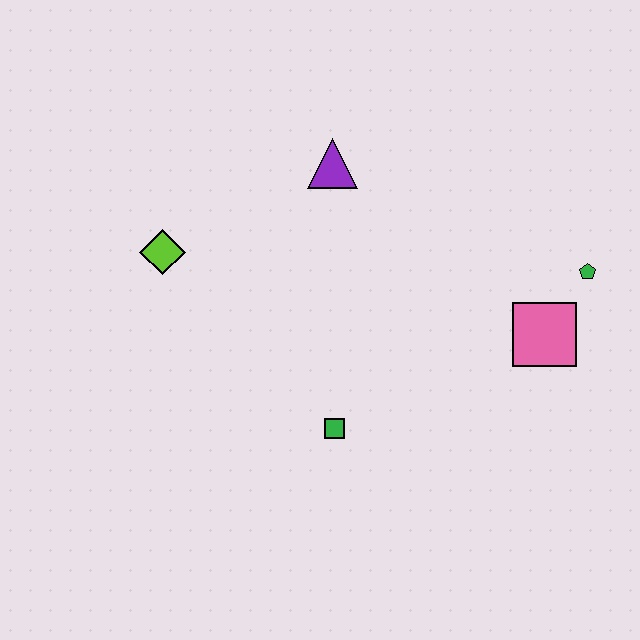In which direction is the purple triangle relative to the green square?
The purple triangle is above the green square.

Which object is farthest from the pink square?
The lime diamond is farthest from the pink square.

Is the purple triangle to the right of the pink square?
No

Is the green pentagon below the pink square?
No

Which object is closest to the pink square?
The green pentagon is closest to the pink square.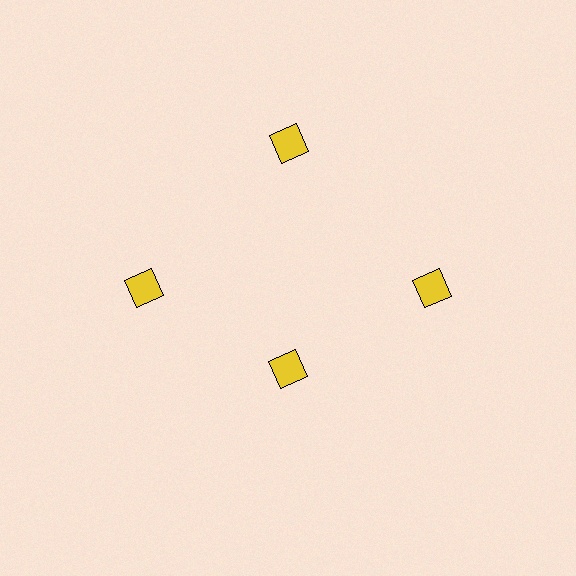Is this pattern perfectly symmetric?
No. The 4 yellow diamonds are arranged in a ring, but one element near the 6 o'clock position is pulled inward toward the center, breaking the 4-fold rotational symmetry.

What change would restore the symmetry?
The symmetry would be restored by moving it outward, back onto the ring so that all 4 diamonds sit at equal angles and equal distance from the center.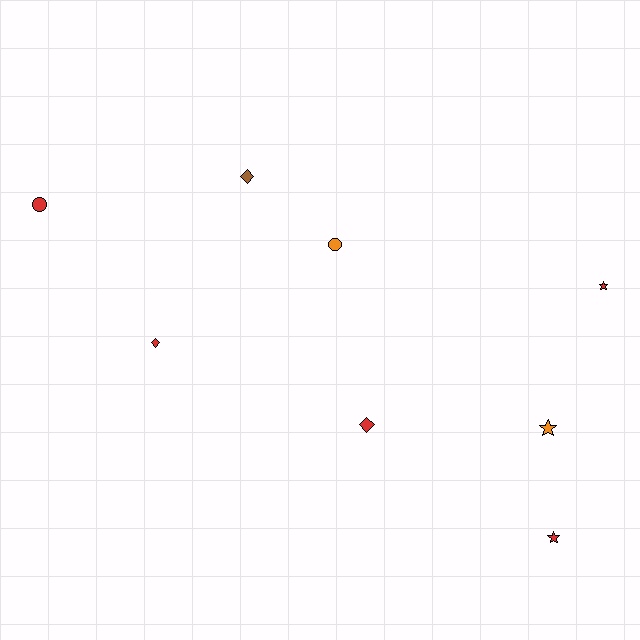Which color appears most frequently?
Red, with 5 objects.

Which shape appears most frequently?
Diamond, with 3 objects.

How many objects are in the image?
There are 8 objects.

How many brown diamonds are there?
There is 1 brown diamond.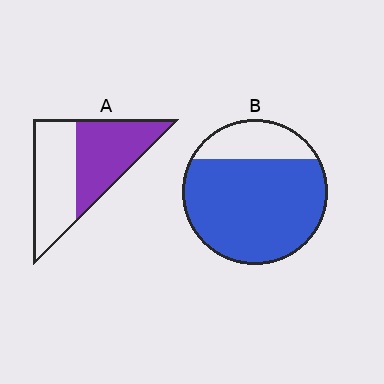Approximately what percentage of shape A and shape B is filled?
A is approximately 50% and B is approximately 80%.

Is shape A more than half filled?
Roughly half.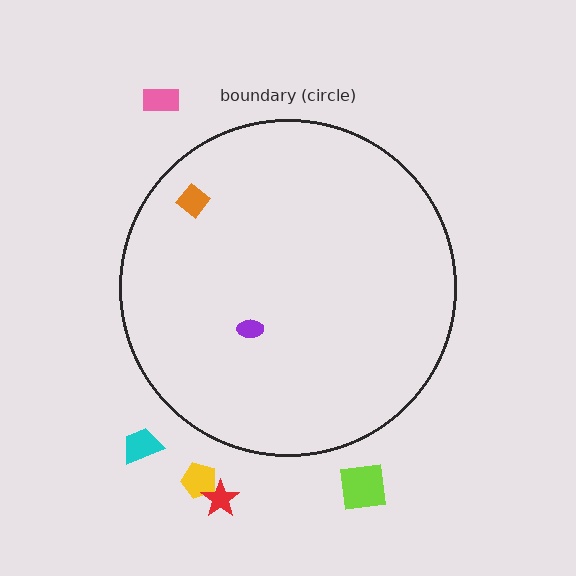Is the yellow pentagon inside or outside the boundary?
Outside.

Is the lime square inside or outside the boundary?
Outside.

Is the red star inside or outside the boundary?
Outside.